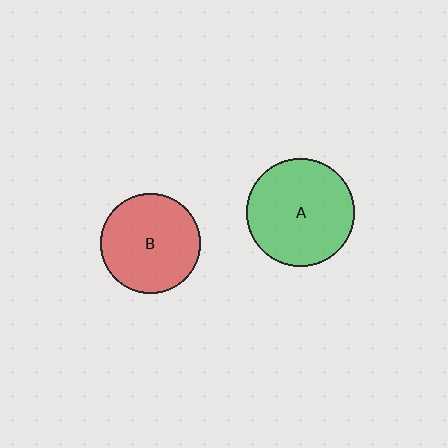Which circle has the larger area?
Circle A (green).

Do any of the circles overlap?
No, none of the circles overlap.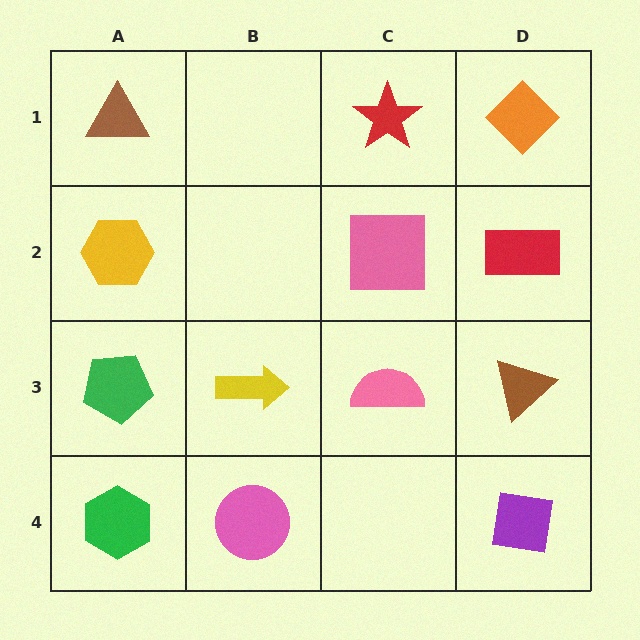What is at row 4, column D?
A purple square.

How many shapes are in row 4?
3 shapes.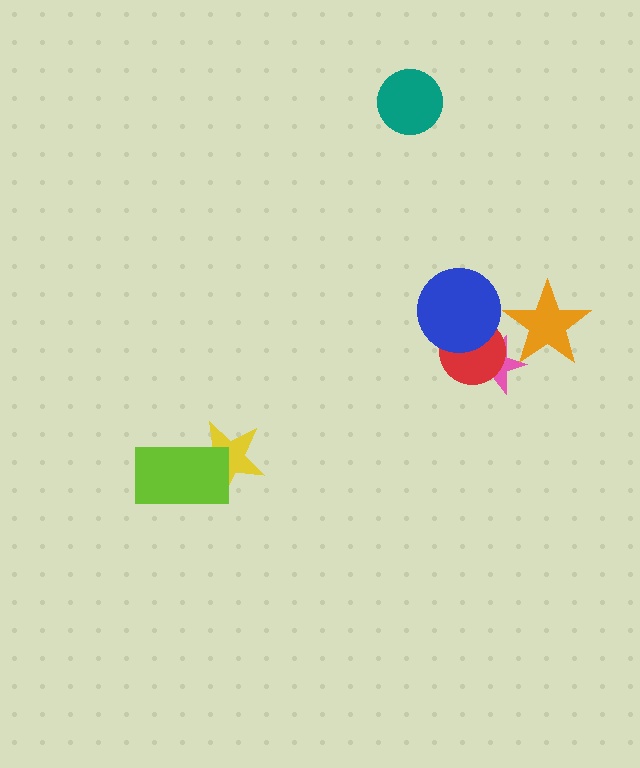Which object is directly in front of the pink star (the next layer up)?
The red circle is directly in front of the pink star.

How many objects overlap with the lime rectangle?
1 object overlaps with the lime rectangle.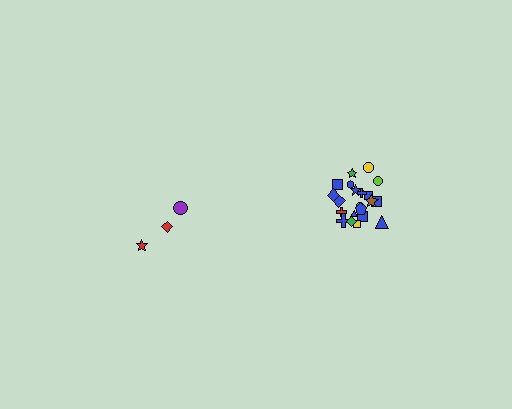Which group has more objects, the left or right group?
The right group.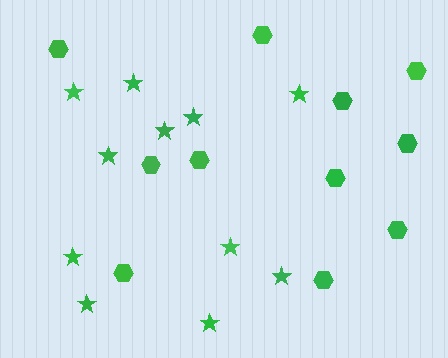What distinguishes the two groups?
There are 2 groups: one group of hexagons (11) and one group of stars (11).